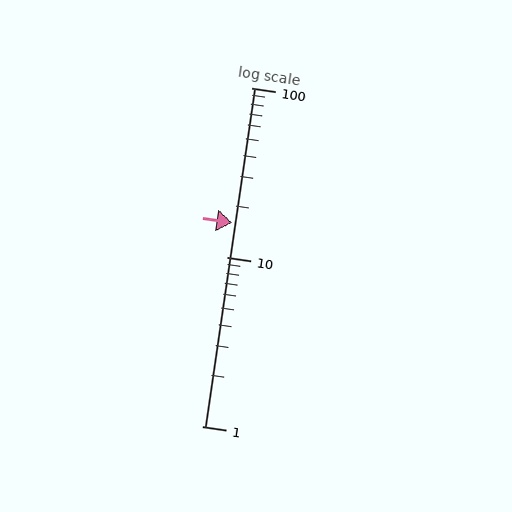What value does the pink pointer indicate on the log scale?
The pointer indicates approximately 16.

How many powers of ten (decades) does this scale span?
The scale spans 2 decades, from 1 to 100.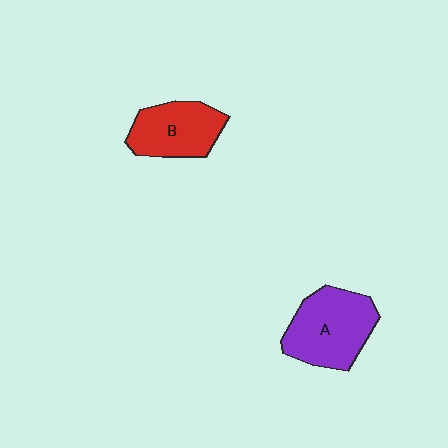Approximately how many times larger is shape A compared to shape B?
Approximately 1.3 times.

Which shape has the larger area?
Shape A (purple).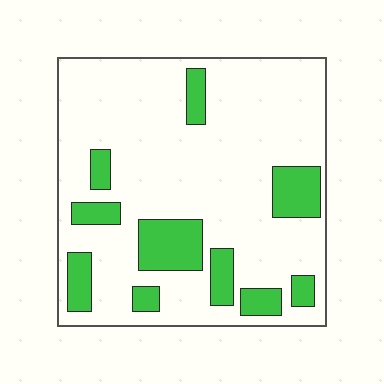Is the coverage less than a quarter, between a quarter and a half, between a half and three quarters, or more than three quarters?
Less than a quarter.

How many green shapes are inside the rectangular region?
10.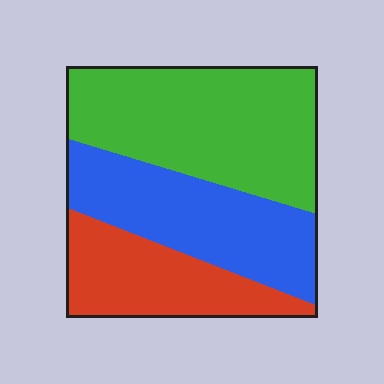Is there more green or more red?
Green.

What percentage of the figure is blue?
Blue covers around 30% of the figure.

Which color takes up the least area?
Red, at roughly 25%.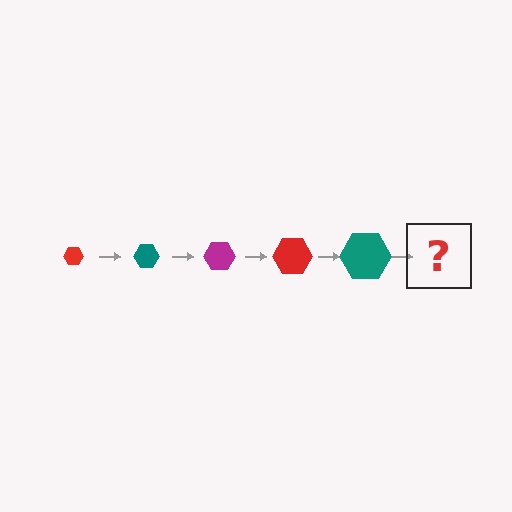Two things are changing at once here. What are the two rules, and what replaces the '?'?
The two rules are that the hexagon grows larger each step and the color cycles through red, teal, and magenta. The '?' should be a magenta hexagon, larger than the previous one.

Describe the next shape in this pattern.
It should be a magenta hexagon, larger than the previous one.